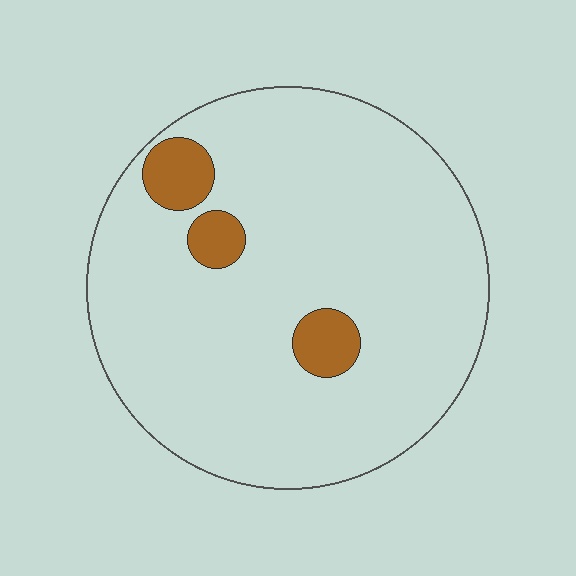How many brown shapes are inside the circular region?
3.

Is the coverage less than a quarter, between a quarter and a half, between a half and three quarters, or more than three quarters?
Less than a quarter.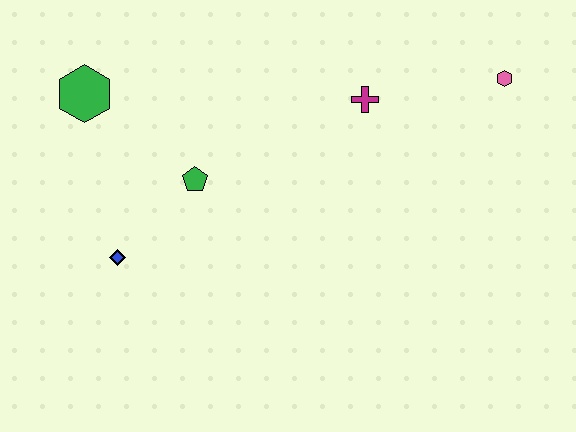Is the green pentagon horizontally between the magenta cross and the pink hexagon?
No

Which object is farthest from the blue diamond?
The pink hexagon is farthest from the blue diamond.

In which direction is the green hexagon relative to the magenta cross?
The green hexagon is to the left of the magenta cross.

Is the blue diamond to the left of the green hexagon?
No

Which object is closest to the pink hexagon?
The magenta cross is closest to the pink hexagon.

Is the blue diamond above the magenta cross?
No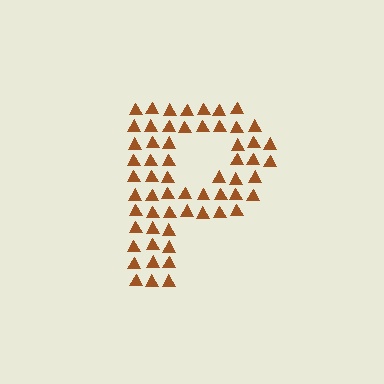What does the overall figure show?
The overall figure shows the letter P.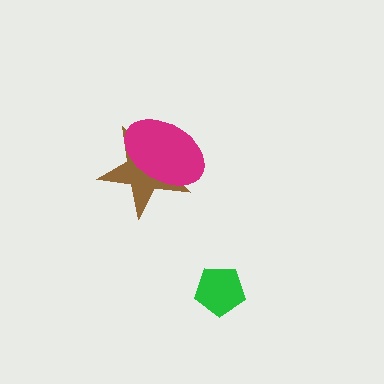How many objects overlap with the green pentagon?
0 objects overlap with the green pentagon.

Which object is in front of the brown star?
The magenta ellipse is in front of the brown star.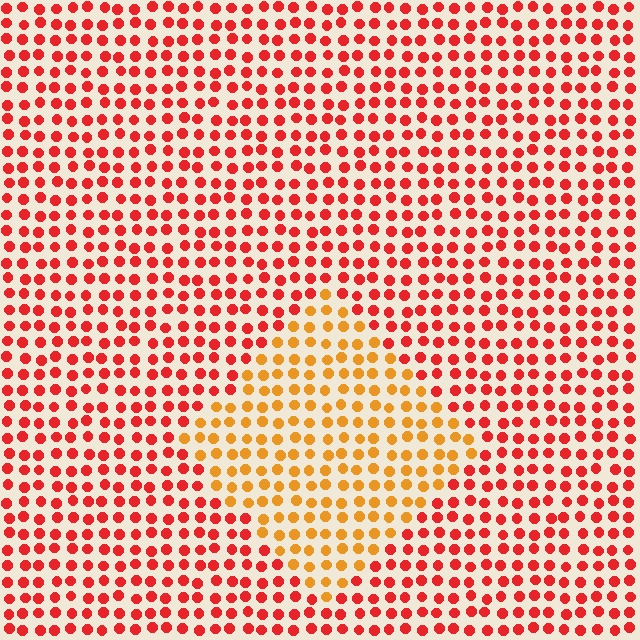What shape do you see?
I see a diamond.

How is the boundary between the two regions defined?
The boundary is defined purely by a slight shift in hue (about 37 degrees). Spacing, size, and orientation are identical on both sides.